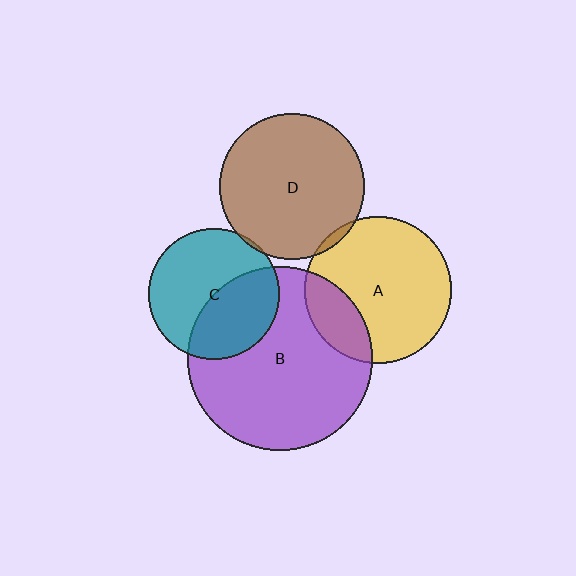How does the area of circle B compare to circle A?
Approximately 1.6 times.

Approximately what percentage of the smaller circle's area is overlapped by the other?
Approximately 20%.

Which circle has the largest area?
Circle B (purple).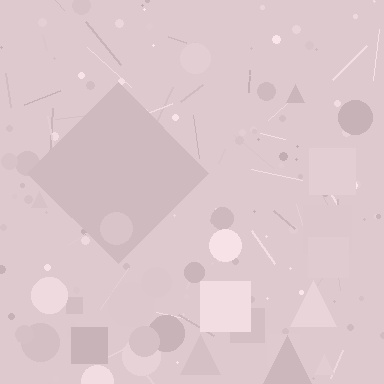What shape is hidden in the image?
A diamond is hidden in the image.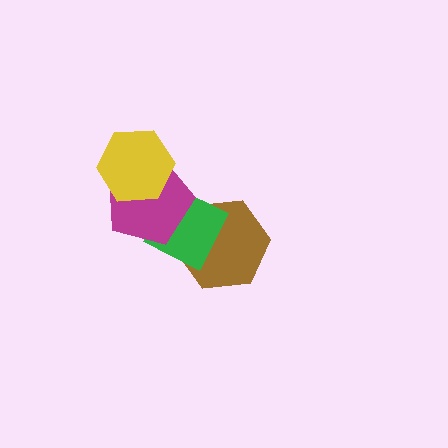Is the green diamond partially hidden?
Yes, it is partially covered by another shape.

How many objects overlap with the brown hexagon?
1 object overlaps with the brown hexagon.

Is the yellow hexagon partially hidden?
No, no other shape covers it.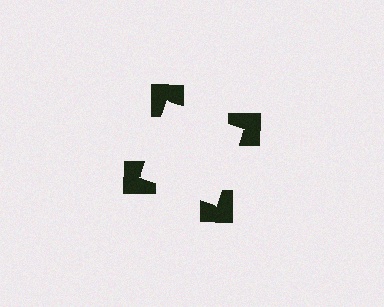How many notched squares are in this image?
There are 4 — one at each vertex of the illusory square.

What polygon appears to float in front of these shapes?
An illusory square — its edges are inferred from the aligned wedge cuts in the notched squares, not physically drawn.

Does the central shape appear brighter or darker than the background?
It typically appears slightly brighter than the background, even though no actual brightness change is drawn.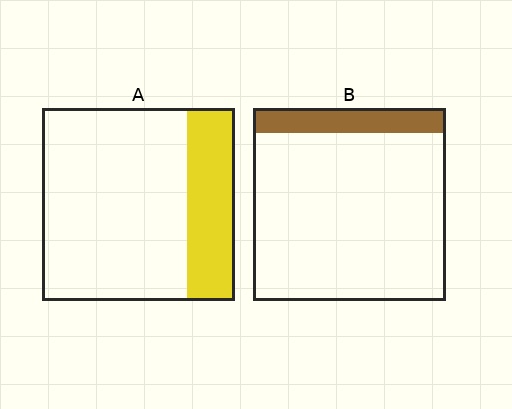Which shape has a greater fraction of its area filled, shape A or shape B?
Shape A.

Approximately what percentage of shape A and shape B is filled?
A is approximately 25% and B is approximately 15%.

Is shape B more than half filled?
No.